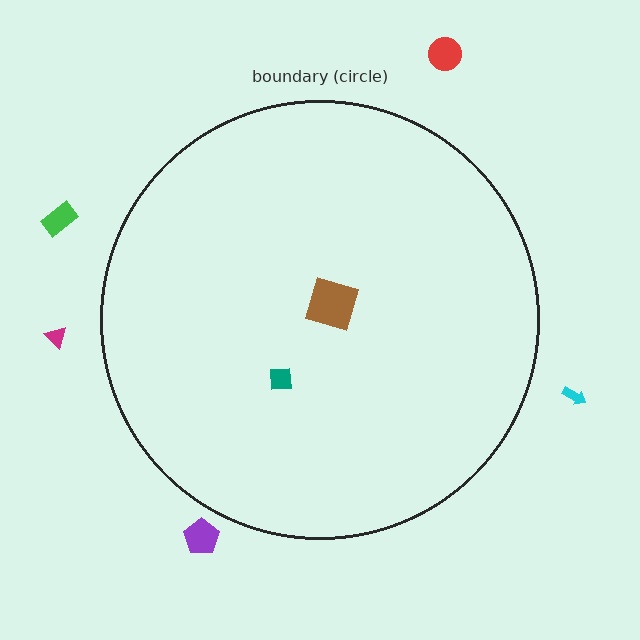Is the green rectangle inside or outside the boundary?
Outside.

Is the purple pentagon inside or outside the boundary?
Outside.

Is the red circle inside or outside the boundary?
Outside.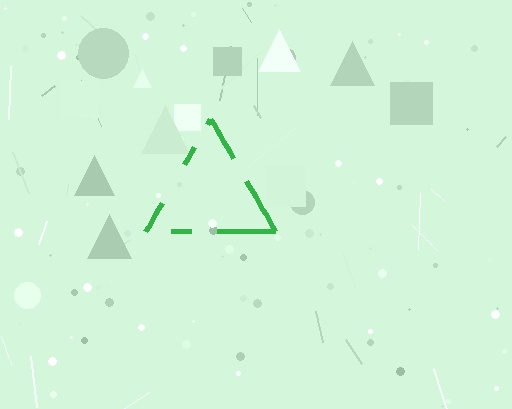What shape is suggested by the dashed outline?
The dashed outline suggests a triangle.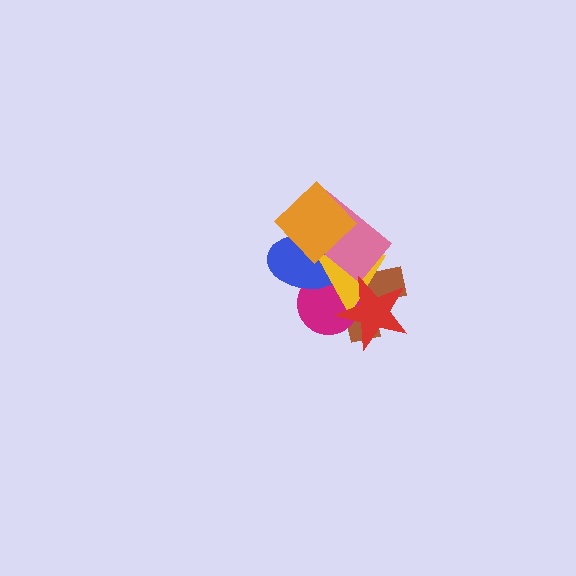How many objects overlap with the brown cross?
5 objects overlap with the brown cross.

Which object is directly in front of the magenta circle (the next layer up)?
The blue ellipse is directly in front of the magenta circle.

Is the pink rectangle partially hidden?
Yes, it is partially covered by another shape.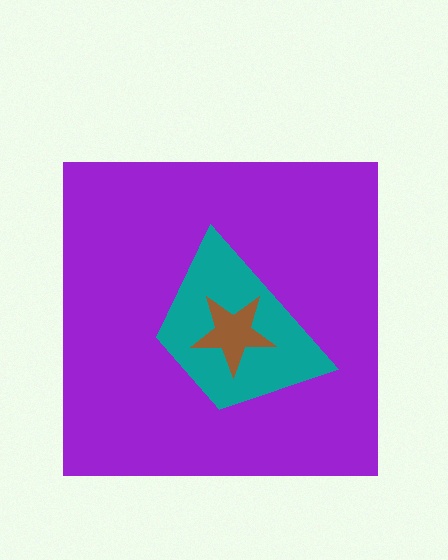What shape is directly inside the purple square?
The teal trapezoid.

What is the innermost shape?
The brown star.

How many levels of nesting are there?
3.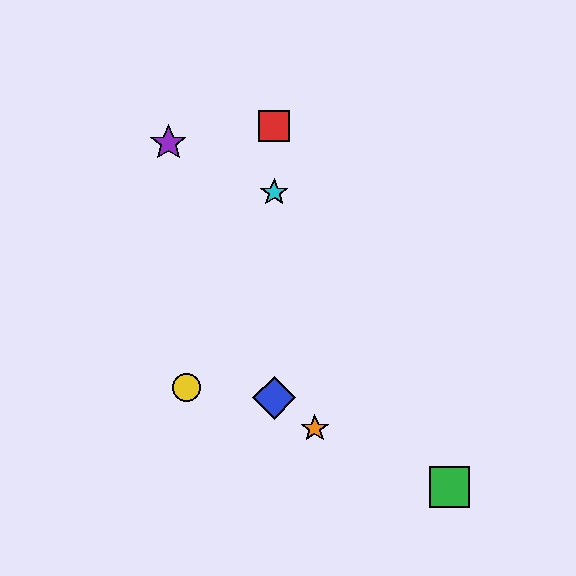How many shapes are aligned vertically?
3 shapes (the red square, the blue diamond, the cyan star) are aligned vertically.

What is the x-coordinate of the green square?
The green square is at x≈450.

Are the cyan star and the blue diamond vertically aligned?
Yes, both are at x≈274.